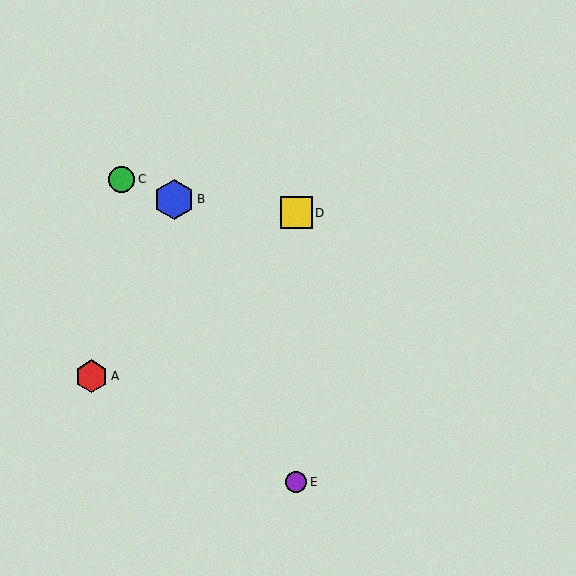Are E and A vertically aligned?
No, E is at x≈296 and A is at x≈92.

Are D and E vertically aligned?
Yes, both are at x≈296.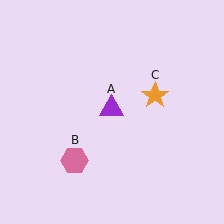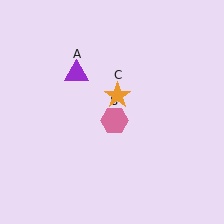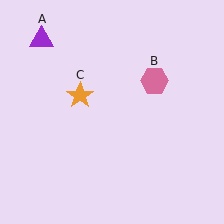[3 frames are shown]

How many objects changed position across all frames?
3 objects changed position: purple triangle (object A), pink hexagon (object B), orange star (object C).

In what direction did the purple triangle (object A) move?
The purple triangle (object A) moved up and to the left.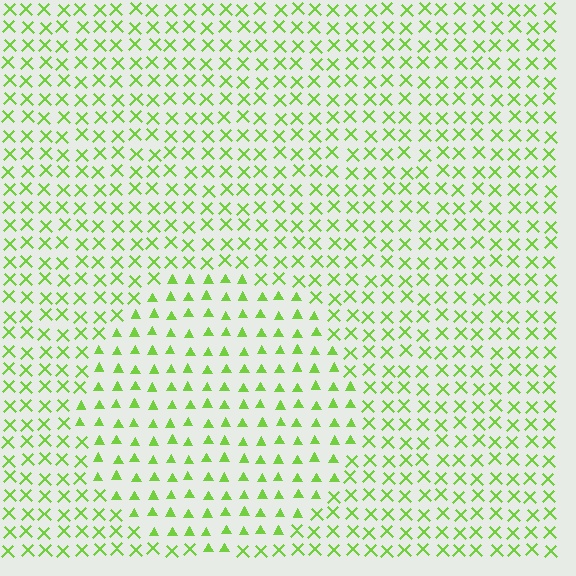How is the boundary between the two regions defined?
The boundary is defined by a change in element shape: triangles inside vs. X marks outside. All elements share the same color and spacing.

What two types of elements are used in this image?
The image uses triangles inside the circle region and X marks outside it.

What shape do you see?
I see a circle.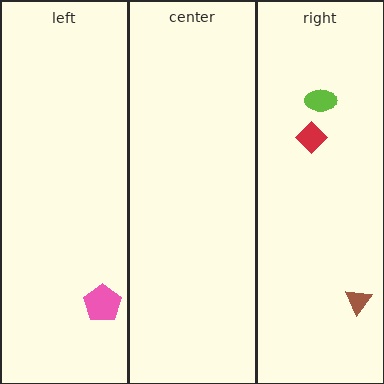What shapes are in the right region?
The brown triangle, the lime ellipse, the red diamond.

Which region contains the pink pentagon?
The left region.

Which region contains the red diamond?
The right region.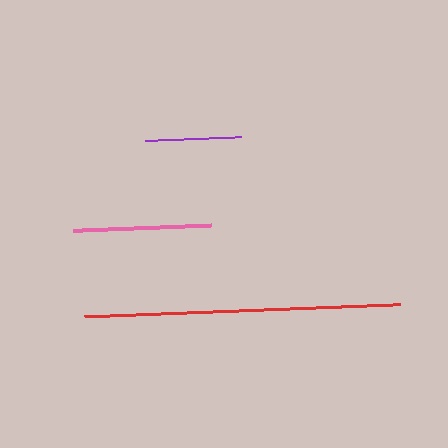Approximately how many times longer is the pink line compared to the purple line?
The pink line is approximately 1.4 times the length of the purple line.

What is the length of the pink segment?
The pink segment is approximately 138 pixels long.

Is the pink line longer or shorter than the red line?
The red line is longer than the pink line.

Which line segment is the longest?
The red line is the longest at approximately 316 pixels.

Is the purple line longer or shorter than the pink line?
The pink line is longer than the purple line.